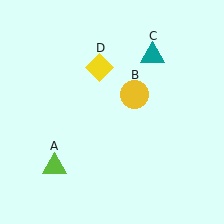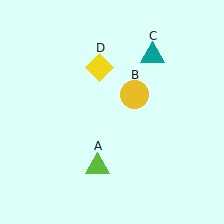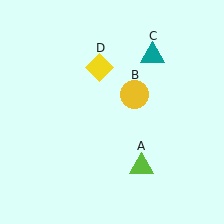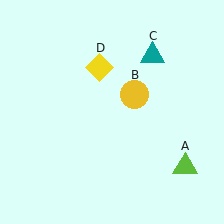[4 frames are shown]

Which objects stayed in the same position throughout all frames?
Yellow circle (object B) and teal triangle (object C) and yellow diamond (object D) remained stationary.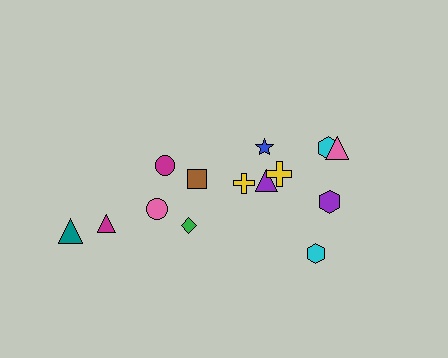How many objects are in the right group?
There are 8 objects.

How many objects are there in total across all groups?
There are 14 objects.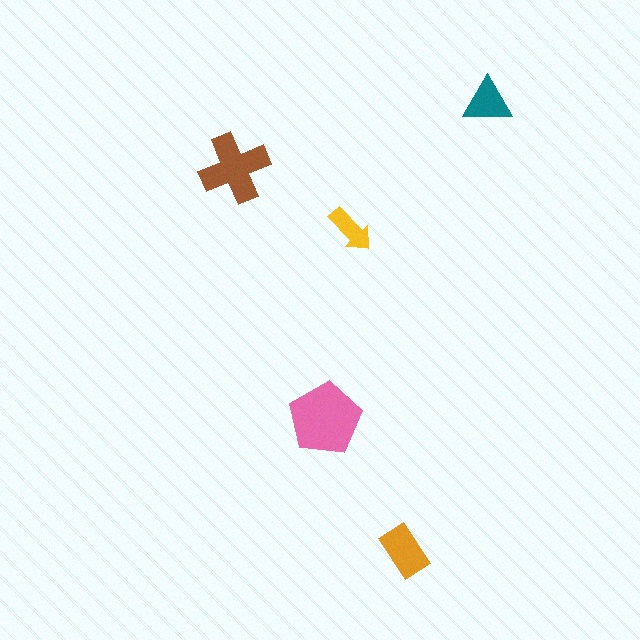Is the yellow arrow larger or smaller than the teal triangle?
Smaller.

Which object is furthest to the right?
The teal triangle is rightmost.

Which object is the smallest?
The yellow arrow.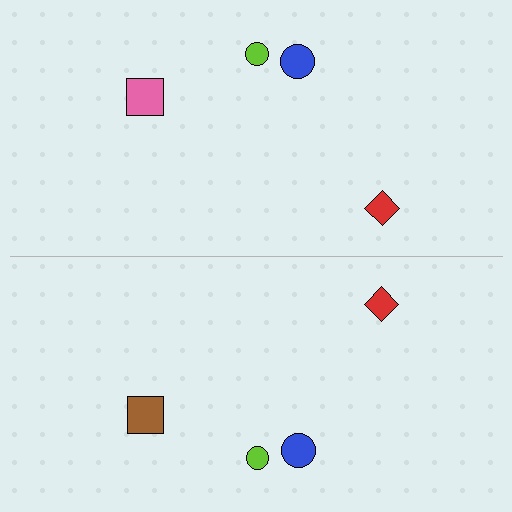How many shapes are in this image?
There are 8 shapes in this image.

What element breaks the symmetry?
The brown square on the bottom side breaks the symmetry — its mirror counterpart is pink.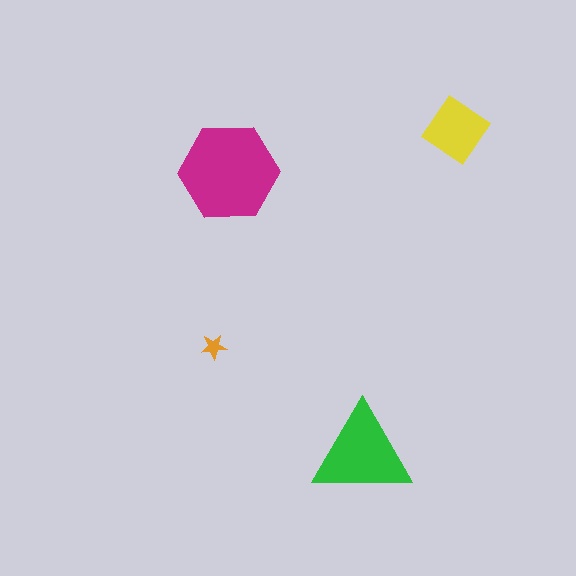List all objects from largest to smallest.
The magenta hexagon, the green triangle, the yellow diamond, the orange star.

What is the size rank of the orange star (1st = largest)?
4th.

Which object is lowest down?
The green triangle is bottommost.